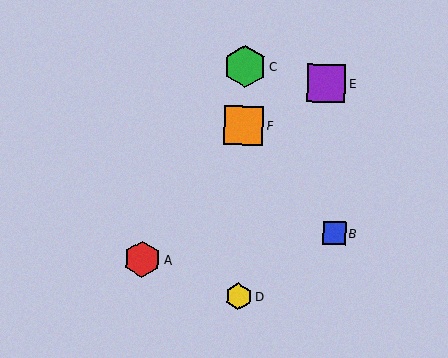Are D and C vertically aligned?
Yes, both are at x≈239.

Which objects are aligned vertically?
Objects C, D, F are aligned vertically.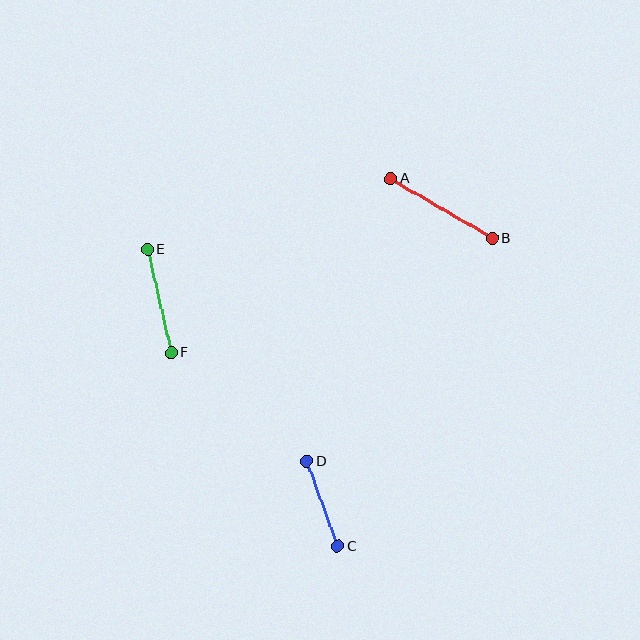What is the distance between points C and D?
The distance is approximately 90 pixels.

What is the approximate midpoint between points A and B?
The midpoint is at approximately (442, 209) pixels.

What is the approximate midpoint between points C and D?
The midpoint is at approximately (322, 504) pixels.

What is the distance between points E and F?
The distance is approximately 106 pixels.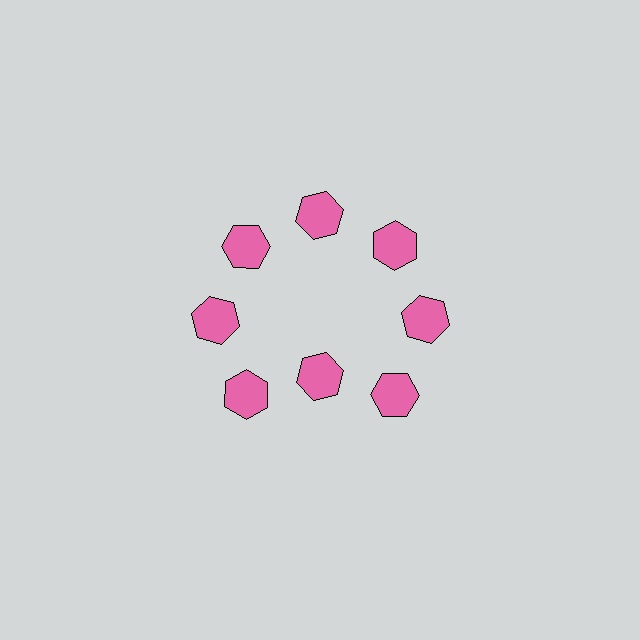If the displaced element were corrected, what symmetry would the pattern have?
It would have 8-fold rotational symmetry — the pattern would map onto itself every 45 degrees.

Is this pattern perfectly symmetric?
No. The 8 pink hexagons are arranged in a ring, but one element near the 6 o'clock position is pulled inward toward the center, breaking the 8-fold rotational symmetry.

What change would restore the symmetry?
The symmetry would be restored by moving it outward, back onto the ring so that all 8 hexagons sit at equal angles and equal distance from the center.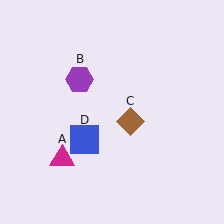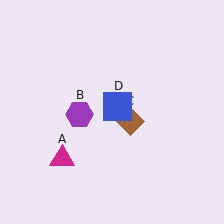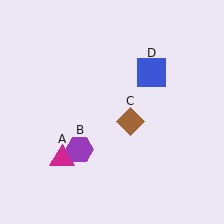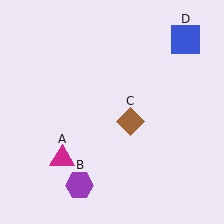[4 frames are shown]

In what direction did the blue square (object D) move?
The blue square (object D) moved up and to the right.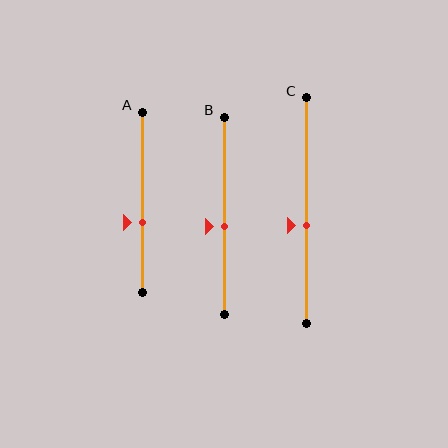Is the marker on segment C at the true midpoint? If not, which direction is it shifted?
No, the marker on segment C is shifted downward by about 7% of the segment length.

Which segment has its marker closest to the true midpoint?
Segment B has its marker closest to the true midpoint.